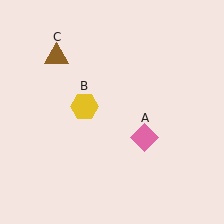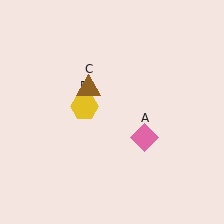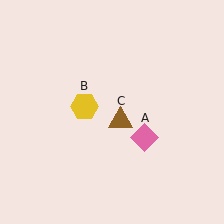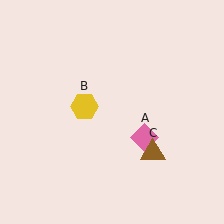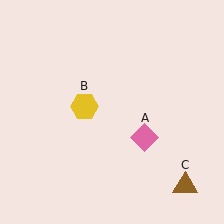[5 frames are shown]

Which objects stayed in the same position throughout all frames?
Pink diamond (object A) and yellow hexagon (object B) remained stationary.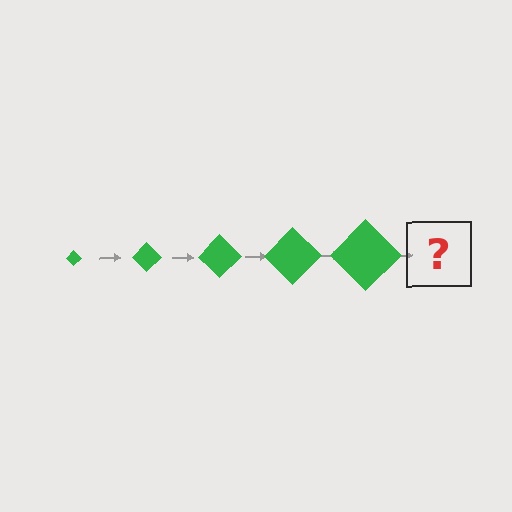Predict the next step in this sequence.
The next step is a green diamond, larger than the previous one.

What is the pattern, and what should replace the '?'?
The pattern is that the diamond gets progressively larger each step. The '?' should be a green diamond, larger than the previous one.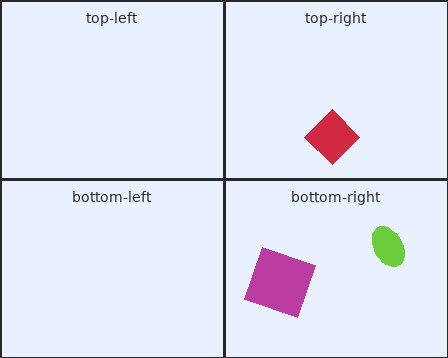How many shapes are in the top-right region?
1.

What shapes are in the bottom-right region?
The magenta square, the lime ellipse.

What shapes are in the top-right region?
The red diamond.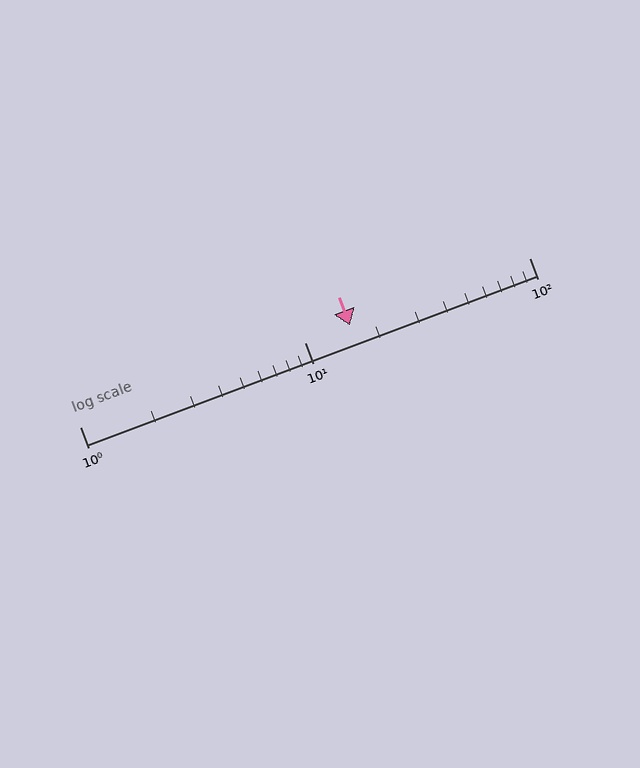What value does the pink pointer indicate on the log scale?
The pointer indicates approximately 16.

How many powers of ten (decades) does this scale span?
The scale spans 2 decades, from 1 to 100.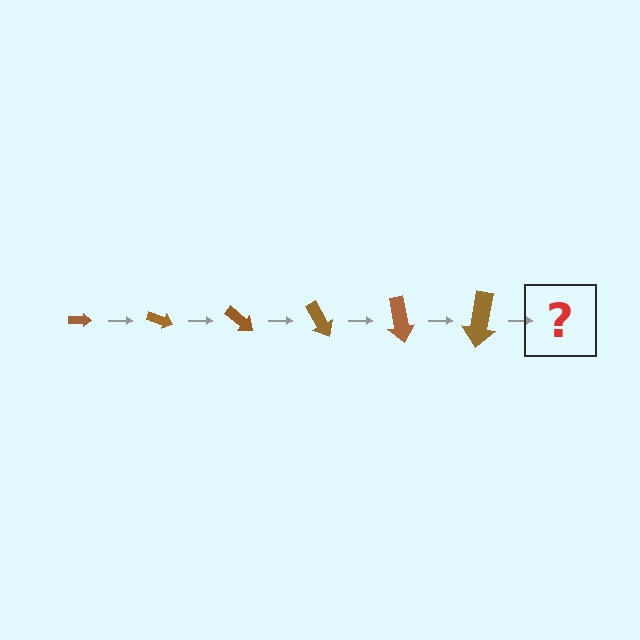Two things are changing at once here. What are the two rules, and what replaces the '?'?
The two rules are that the arrow grows larger each step and it rotates 20 degrees each step. The '?' should be an arrow, larger than the previous one and rotated 120 degrees from the start.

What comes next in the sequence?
The next element should be an arrow, larger than the previous one and rotated 120 degrees from the start.